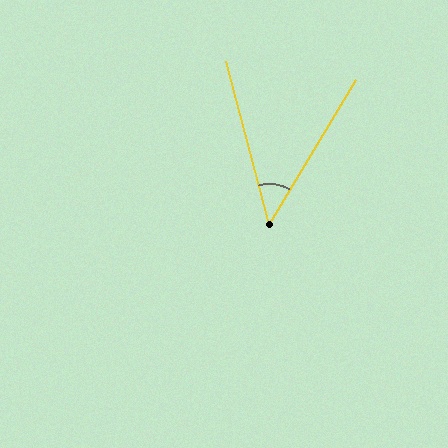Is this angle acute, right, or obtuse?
It is acute.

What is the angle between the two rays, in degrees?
Approximately 45 degrees.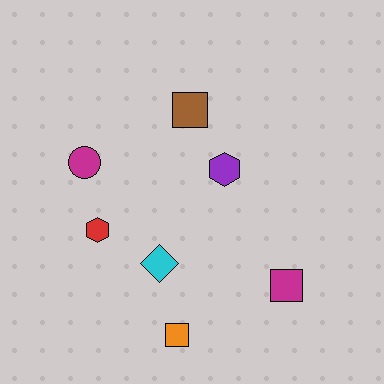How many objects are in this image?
There are 7 objects.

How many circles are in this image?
There is 1 circle.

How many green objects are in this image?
There are no green objects.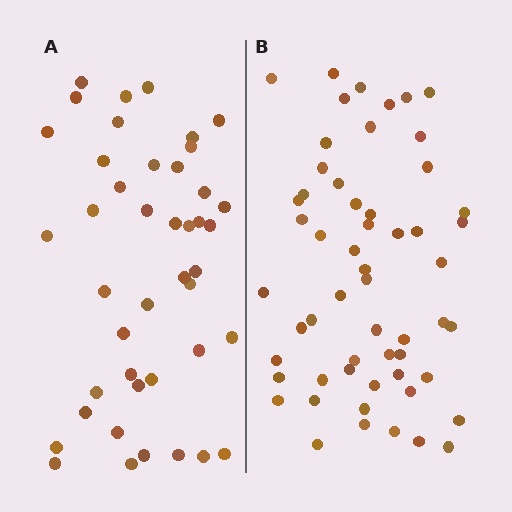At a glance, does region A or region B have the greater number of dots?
Region B (the right region) has more dots.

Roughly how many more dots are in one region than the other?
Region B has approximately 15 more dots than region A.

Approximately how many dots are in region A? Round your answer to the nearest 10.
About 40 dots. (The exact count is 43, which rounds to 40.)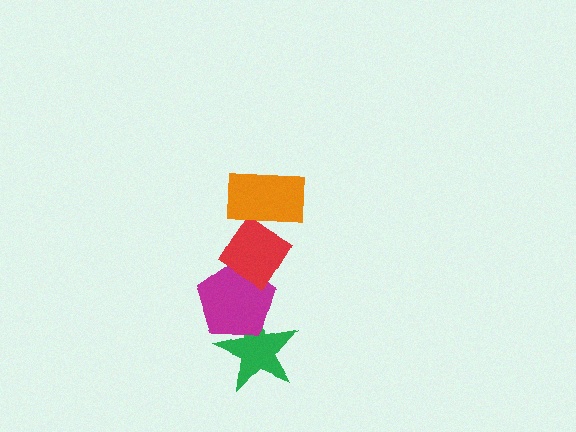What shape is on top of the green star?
The magenta pentagon is on top of the green star.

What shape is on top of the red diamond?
The orange rectangle is on top of the red diamond.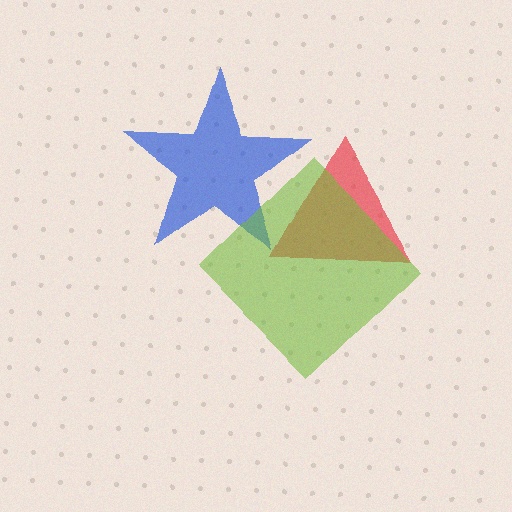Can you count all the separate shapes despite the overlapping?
Yes, there are 3 separate shapes.